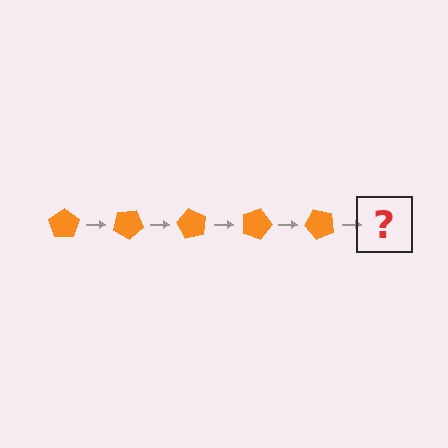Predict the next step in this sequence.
The next step is an orange pentagon rotated 150 degrees.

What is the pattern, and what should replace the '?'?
The pattern is that the pentagon rotates 30 degrees each step. The '?' should be an orange pentagon rotated 150 degrees.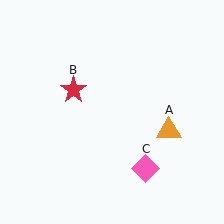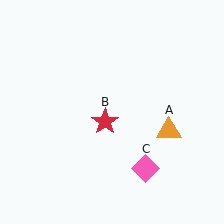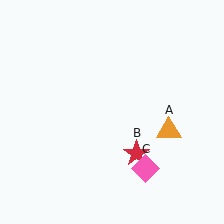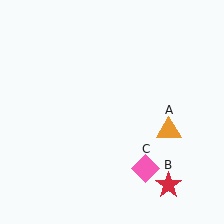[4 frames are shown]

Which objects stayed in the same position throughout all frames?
Orange triangle (object A) and pink diamond (object C) remained stationary.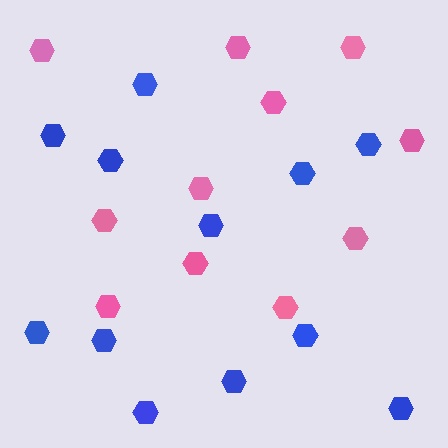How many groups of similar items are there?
There are 2 groups: one group of blue hexagons (12) and one group of pink hexagons (11).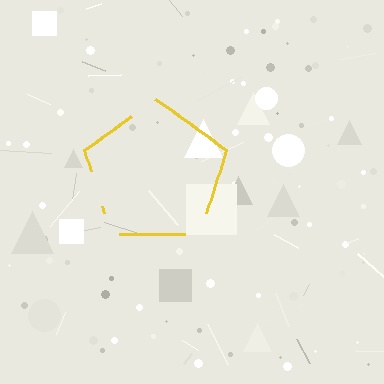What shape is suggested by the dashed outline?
The dashed outline suggests a pentagon.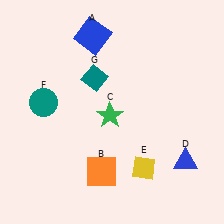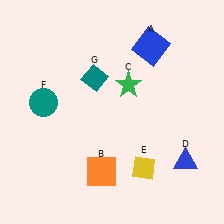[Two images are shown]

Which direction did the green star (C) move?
The green star (C) moved up.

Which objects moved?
The objects that moved are: the blue square (A), the green star (C).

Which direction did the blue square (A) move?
The blue square (A) moved right.